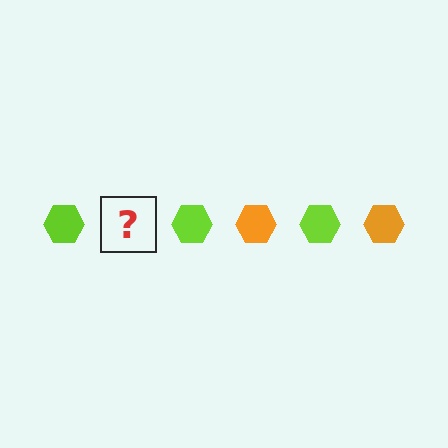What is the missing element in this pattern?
The missing element is an orange hexagon.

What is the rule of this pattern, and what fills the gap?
The rule is that the pattern cycles through lime, orange hexagons. The gap should be filled with an orange hexagon.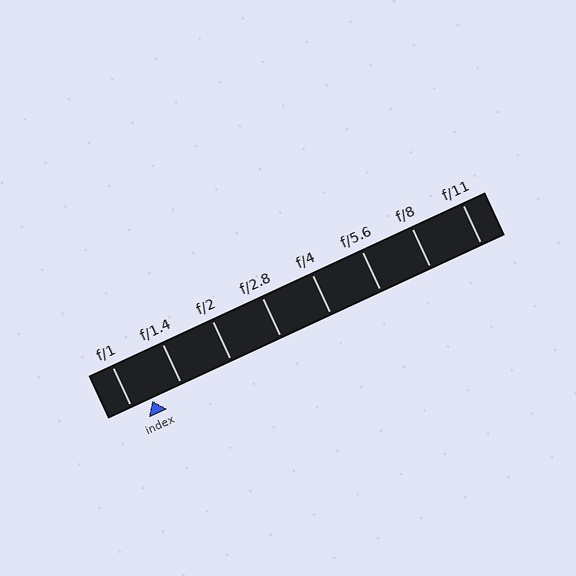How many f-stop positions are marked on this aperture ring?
There are 8 f-stop positions marked.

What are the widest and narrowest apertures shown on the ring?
The widest aperture shown is f/1 and the narrowest is f/11.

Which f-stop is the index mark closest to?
The index mark is closest to f/1.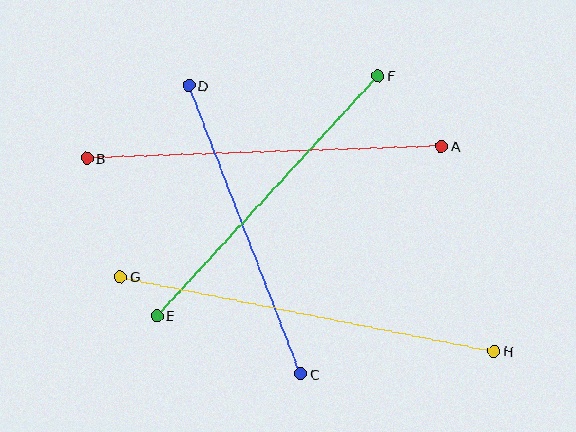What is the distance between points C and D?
The distance is approximately 309 pixels.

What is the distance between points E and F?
The distance is approximately 326 pixels.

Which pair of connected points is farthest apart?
Points G and H are farthest apart.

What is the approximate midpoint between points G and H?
The midpoint is at approximately (307, 314) pixels.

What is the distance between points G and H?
The distance is approximately 381 pixels.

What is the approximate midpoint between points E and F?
The midpoint is at approximately (267, 196) pixels.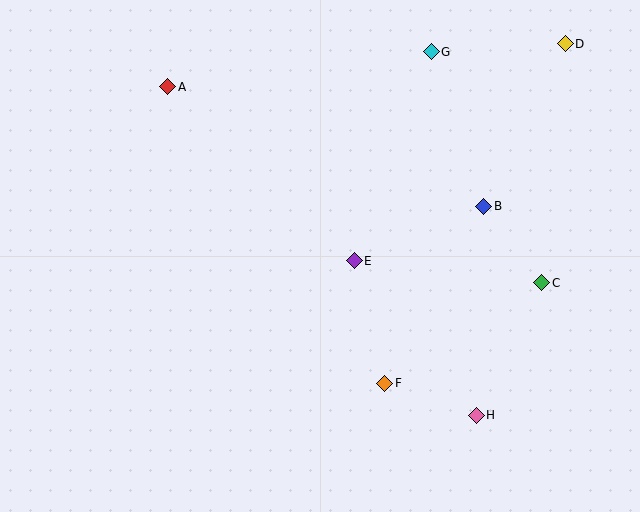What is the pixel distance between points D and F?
The distance between D and F is 385 pixels.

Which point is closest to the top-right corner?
Point D is closest to the top-right corner.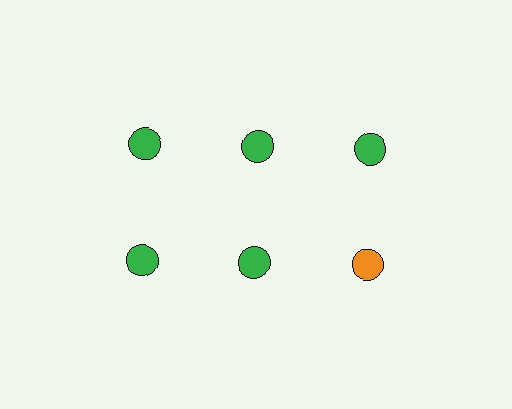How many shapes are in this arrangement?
There are 6 shapes arranged in a grid pattern.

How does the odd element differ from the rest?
It has a different color: orange instead of green.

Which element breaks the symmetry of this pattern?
The orange circle in the second row, center column breaks the symmetry. All other shapes are green circles.